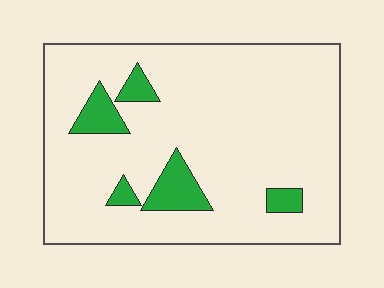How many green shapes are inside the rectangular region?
5.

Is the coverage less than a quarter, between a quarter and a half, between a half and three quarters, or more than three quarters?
Less than a quarter.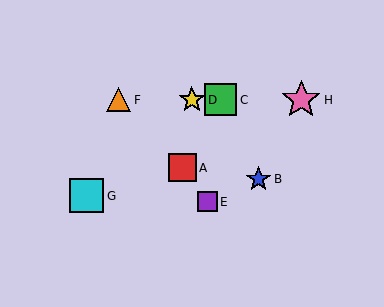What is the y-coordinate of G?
Object G is at y≈196.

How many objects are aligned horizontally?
4 objects (C, D, F, H) are aligned horizontally.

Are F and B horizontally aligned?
No, F is at y≈100 and B is at y≈179.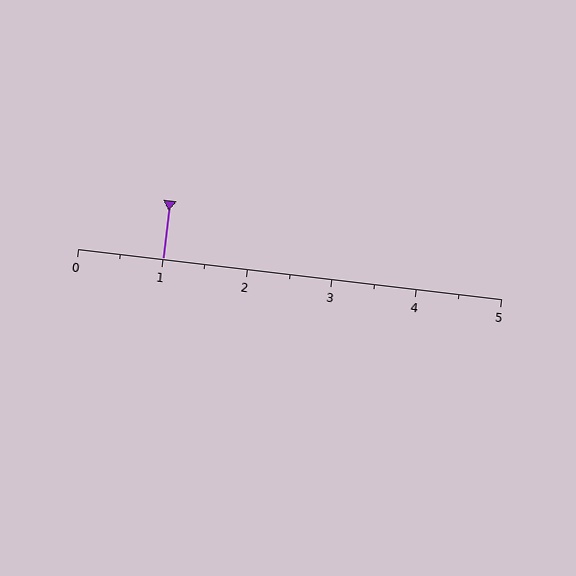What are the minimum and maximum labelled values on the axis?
The axis runs from 0 to 5.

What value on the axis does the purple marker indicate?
The marker indicates approximately 1.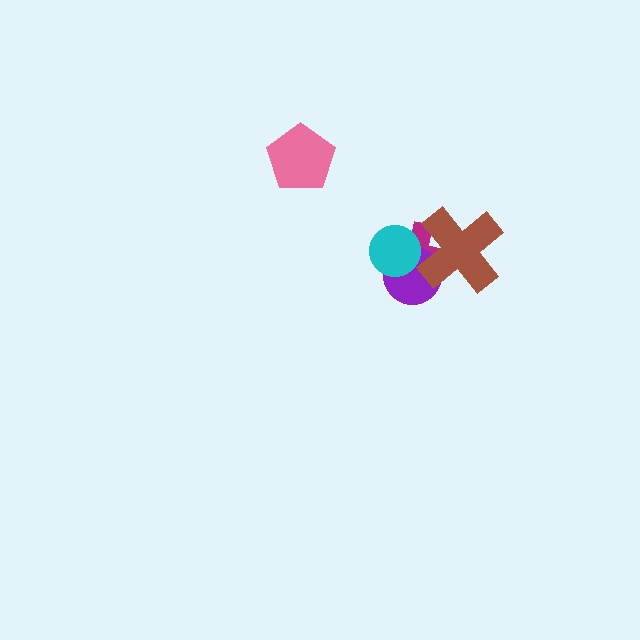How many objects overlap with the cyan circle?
2 objects overlap with the cyan circle.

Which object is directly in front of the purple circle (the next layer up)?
The cyan circle is directly in front of the purple circle.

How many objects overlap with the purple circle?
3 objects overlap with the purple circle.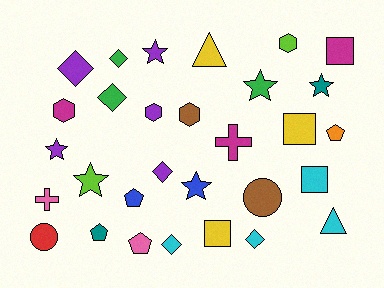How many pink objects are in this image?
There are 2 pink objects.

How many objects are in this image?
There are 30 objects.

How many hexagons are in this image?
There are 4 hexagons.